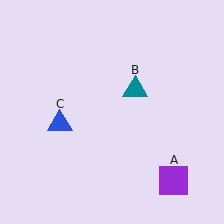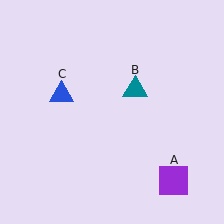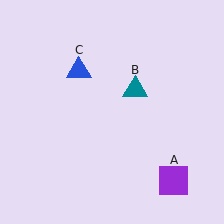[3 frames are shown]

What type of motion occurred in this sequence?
The blue triangle (object C) rotated clockwise around the center of the scene.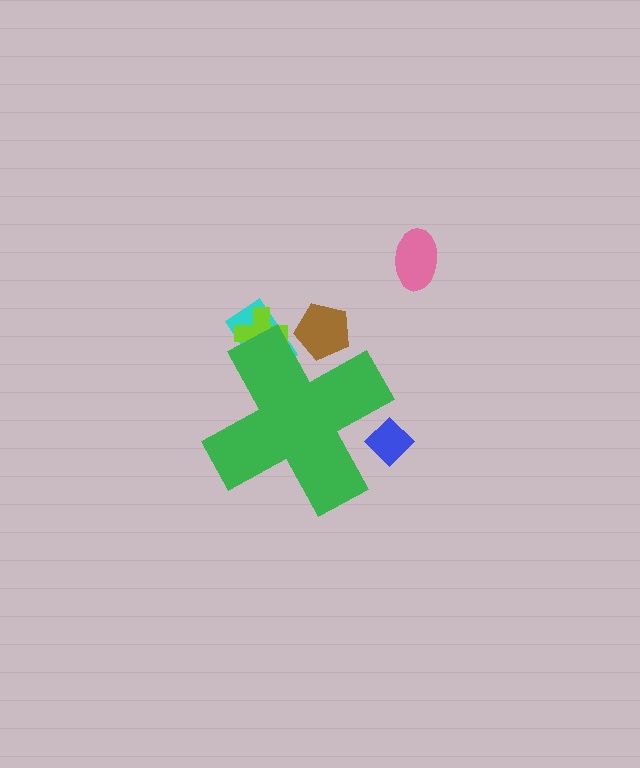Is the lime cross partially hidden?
Yes, the lime cross is partially hidden behind the green cross.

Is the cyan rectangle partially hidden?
Yes, the cyan rectangle is partially hidden behind the green cross.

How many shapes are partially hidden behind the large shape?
4 shapes are partially hidden.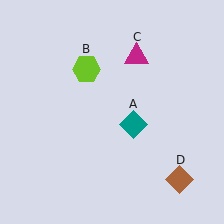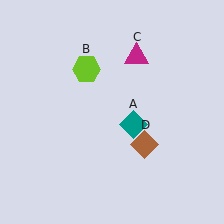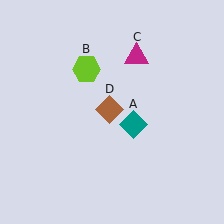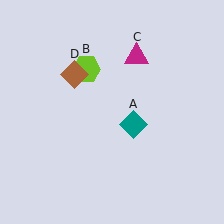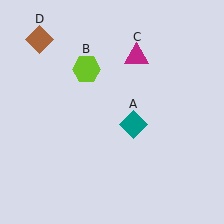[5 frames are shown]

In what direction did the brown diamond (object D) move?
The brown diamond (object D) moved up and to the left.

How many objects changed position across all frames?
1 object changed position: brown diamond (object D).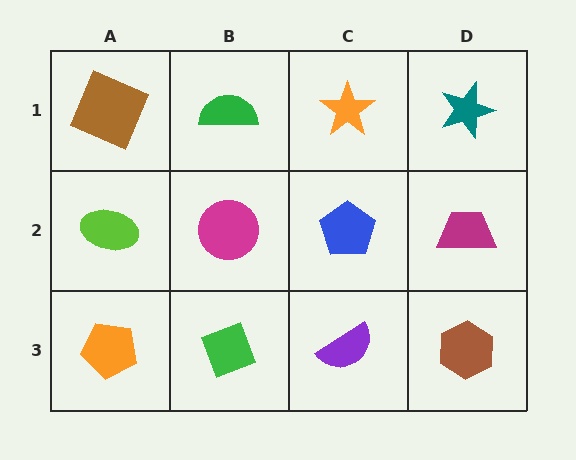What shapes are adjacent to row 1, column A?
A lime ellipse (row 2, column A), a green semicircle (row 1, column B).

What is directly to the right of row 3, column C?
A brown hexagon.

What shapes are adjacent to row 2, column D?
A teal star (row 1, column D), a brown hexagon (row 3, column D), a blue pentagon (row 2, column C).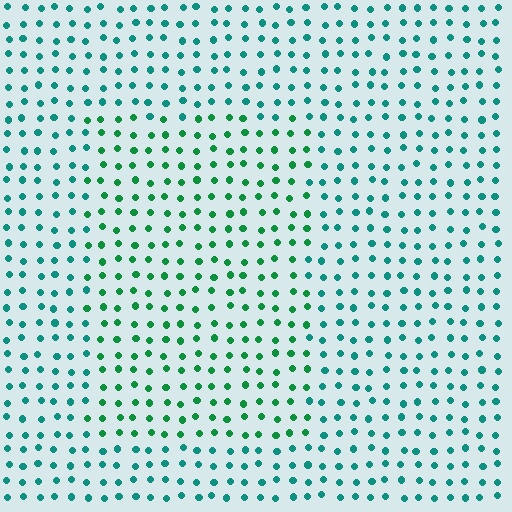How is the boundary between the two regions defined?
The boundary is defined purely by a slight shift in hue (about 30 degrees). Spacing, size, and orientation are identical on both sides.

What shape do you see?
I see a rectangle.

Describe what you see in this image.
The image is filled with small teal elements in a uniform arrangement. A rectangle-shaped region is visible where the elements are tinted to a slightly different hue, forming a subtle color boundary.